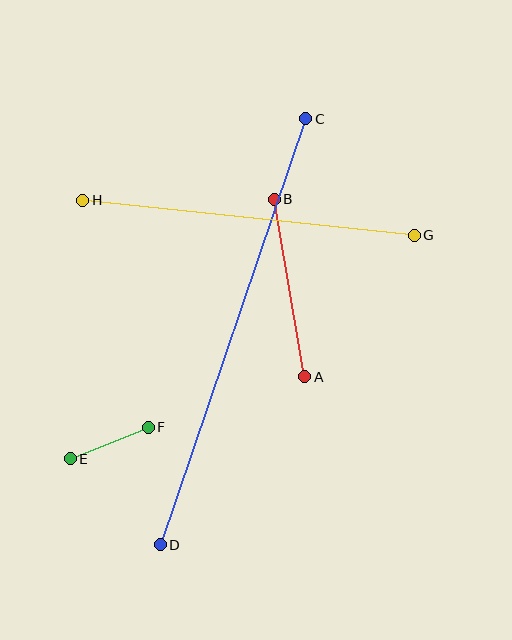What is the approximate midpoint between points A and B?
The midpoint is at approximately (289, 288) pixels.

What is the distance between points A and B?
The distance is approximately 180 pixels.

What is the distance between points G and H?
The distance is approximately 333 pixels.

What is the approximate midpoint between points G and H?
The midpoint is at approximately (249, 218) pixels.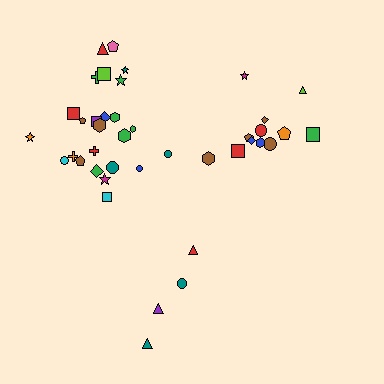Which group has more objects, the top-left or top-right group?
The top-left group.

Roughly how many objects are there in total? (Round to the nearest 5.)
Roughly 40 objects in total.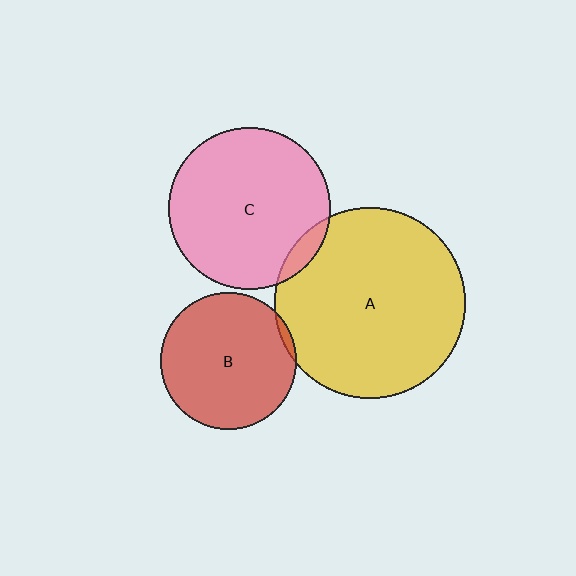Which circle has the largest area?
Circle A (yellow).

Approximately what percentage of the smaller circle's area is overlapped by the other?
Approximately 5%.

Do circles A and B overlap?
Yes.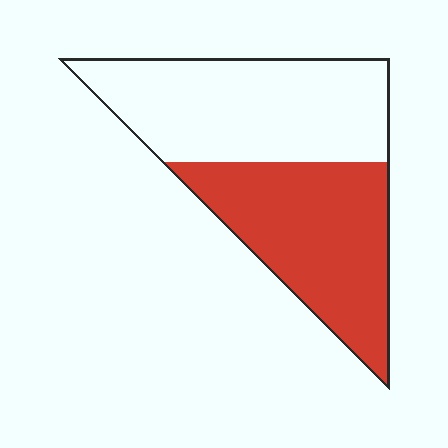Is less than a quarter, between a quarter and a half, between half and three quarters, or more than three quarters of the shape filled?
Between a quarter and a half.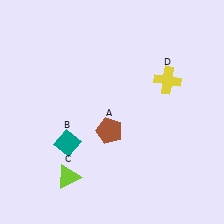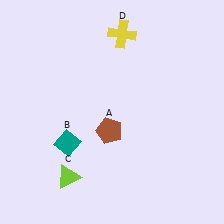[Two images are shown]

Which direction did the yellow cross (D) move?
The yellow cross (D) moved up.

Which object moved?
The yellow cross (D) moved up.